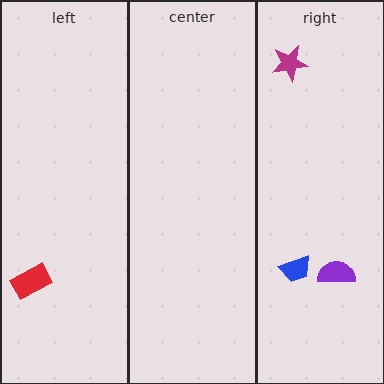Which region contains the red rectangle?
The left region.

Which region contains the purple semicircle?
The right region.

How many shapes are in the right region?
3.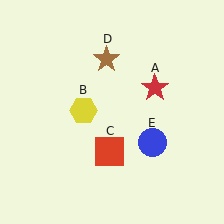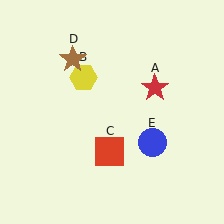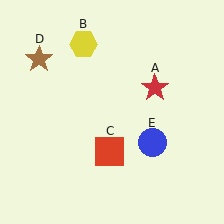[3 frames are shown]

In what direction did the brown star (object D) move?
The brown star (object D) moved left.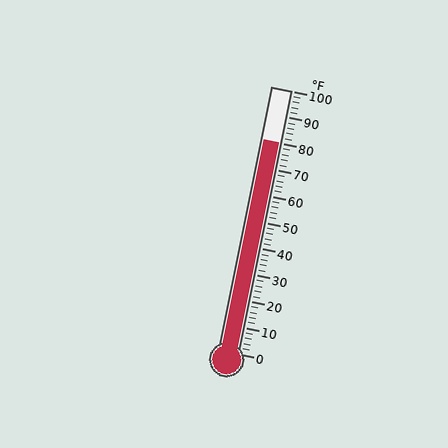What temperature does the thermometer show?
The thermometer shows approximately 80°F.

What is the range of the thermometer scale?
The thermometer scale ranges from 0°F to 100°F.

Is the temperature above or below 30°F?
The temperature is above 30°F.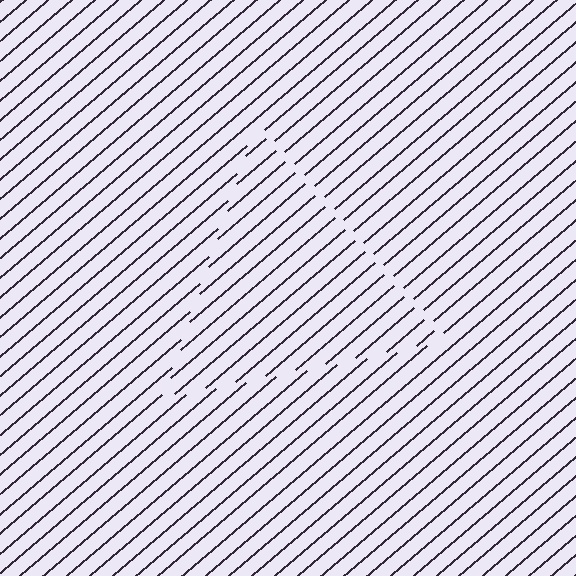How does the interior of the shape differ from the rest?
The interior of the shape contains the same grating, shifted by half a period — the contour is defined by the phase discontinuity where line-ends from the inner and outer gratings abut.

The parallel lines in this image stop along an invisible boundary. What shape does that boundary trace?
An illusory triangle. The interior of the shape contains the same grating, shifted by half a period — the contour is defined by the phase discontinuity where line-ends from the inner and outer gratings abut.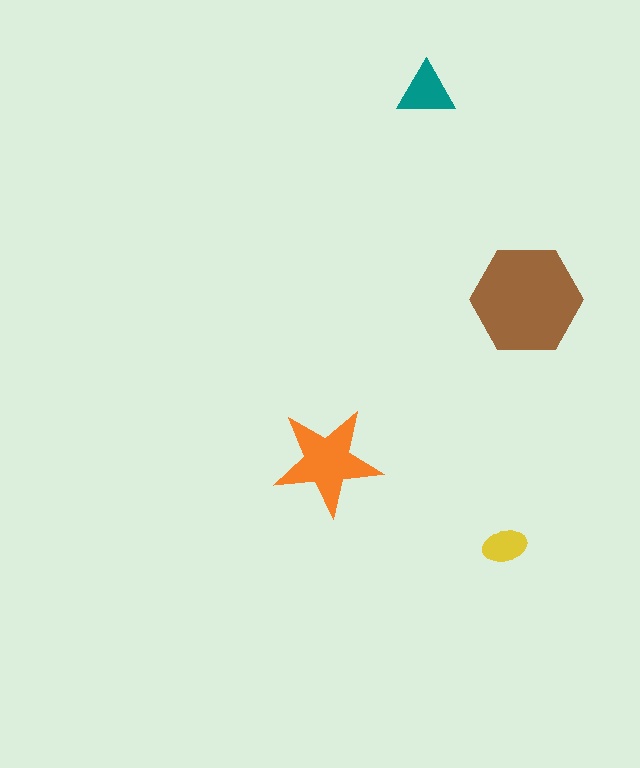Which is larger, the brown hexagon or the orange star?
The brown hexagon.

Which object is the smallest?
The yellow ellipse.